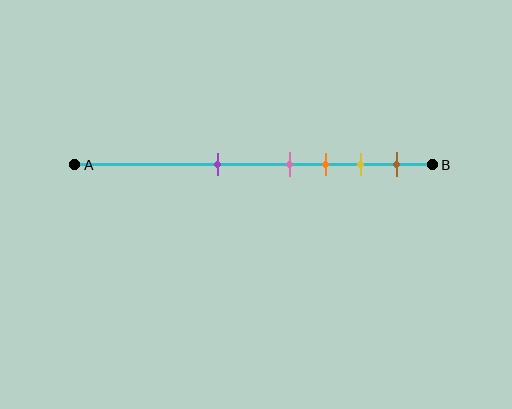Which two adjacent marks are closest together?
The pink and orange marks are the closest adjacent pair.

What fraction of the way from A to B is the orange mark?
The orange mark is approximately 70% (0.7) of the way from A to B.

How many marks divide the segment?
There are 5 marks dividing the segment.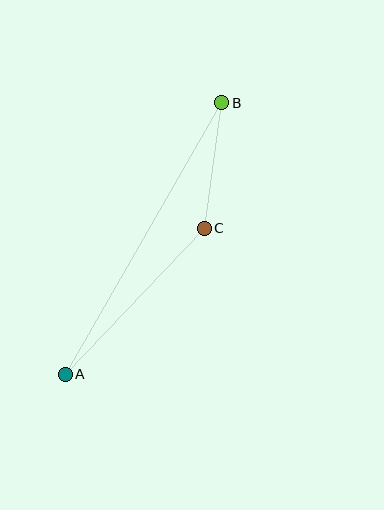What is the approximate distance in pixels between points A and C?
The distance between A and C is approximately 202 pixels.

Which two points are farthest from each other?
Points A and B are farthest from each other.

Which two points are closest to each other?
Points B and C are closest to each other.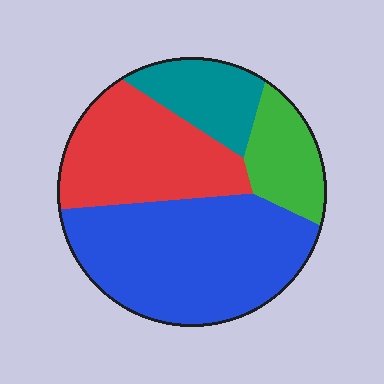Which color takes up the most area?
Blue, at roughly 45%.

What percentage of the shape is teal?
Teal takes up about one eighth (1/8) of the shape.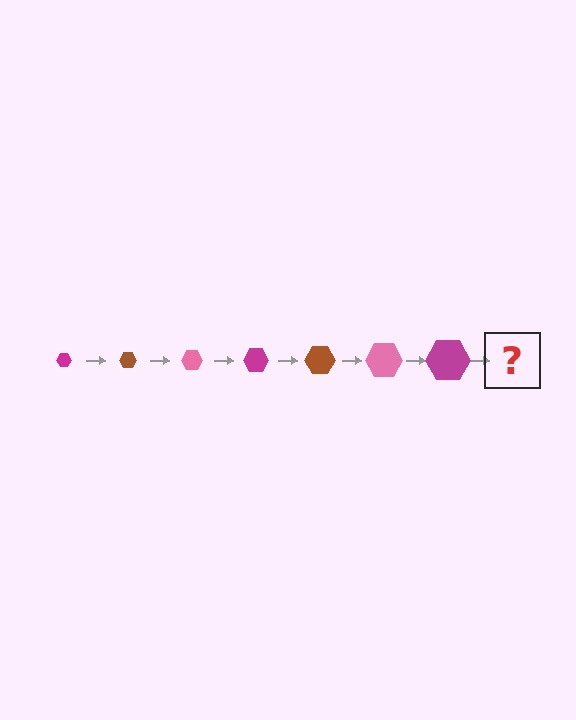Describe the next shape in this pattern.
It should be a brown hexagon, larger than the previous one.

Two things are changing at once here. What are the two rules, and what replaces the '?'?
The two rules are that the hexagon grows larger each step and the color cycles through magenta, brown, and pink. The '?' should be a brown hexagon, larger than the previous one.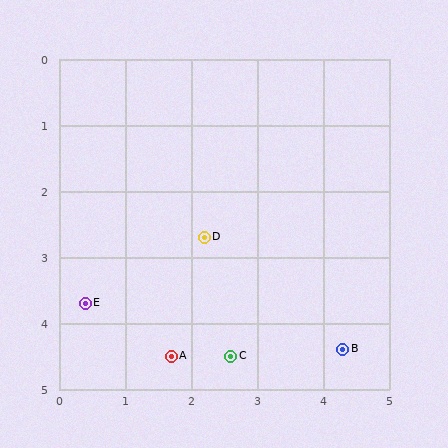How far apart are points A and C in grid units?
Points A and C are about 0.9 grid units apart.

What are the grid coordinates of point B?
Point B is at approximately (4.3, 4.4).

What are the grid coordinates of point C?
Point C is at approximately (2.6, 4.5).